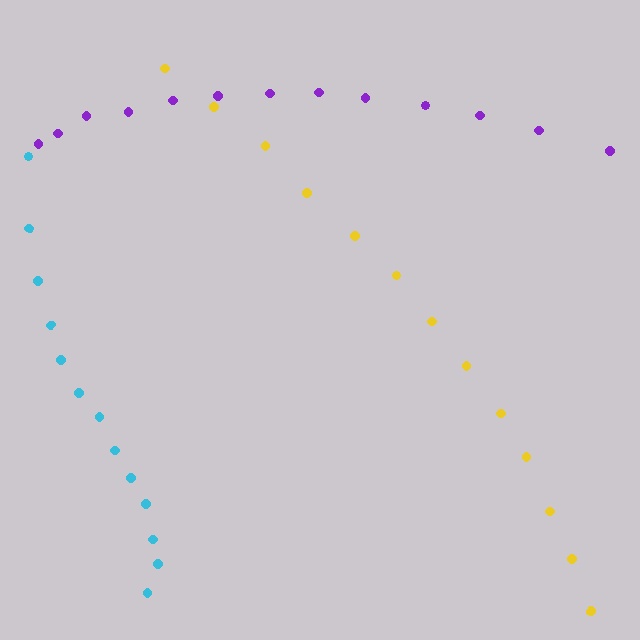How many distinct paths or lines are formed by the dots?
There are 3 distinct paths.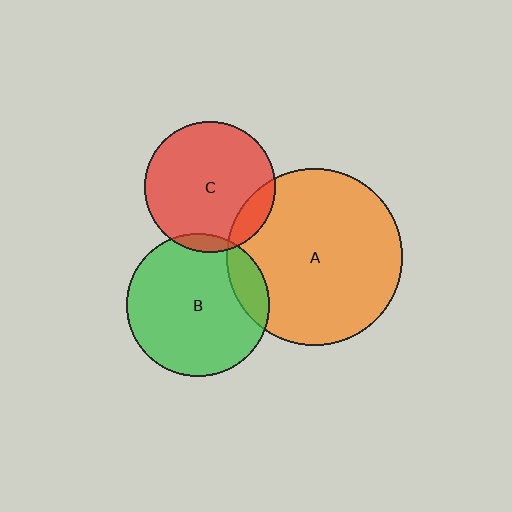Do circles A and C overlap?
Yes.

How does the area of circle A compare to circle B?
Approximately 1.5 times.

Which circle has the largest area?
Circle A (orange).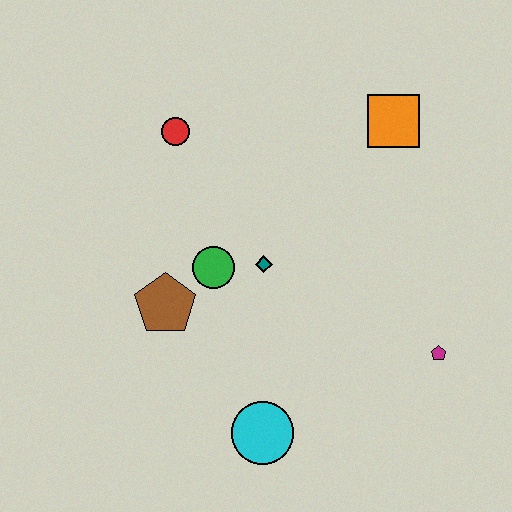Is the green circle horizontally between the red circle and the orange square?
Yes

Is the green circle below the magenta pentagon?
No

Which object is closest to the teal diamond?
The green circle is closest to the teal diamond.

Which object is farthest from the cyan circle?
The orange square is farthest from the cyan circle.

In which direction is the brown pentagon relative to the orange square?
The brown pentagon is to the left of the orange square.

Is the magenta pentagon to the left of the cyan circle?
No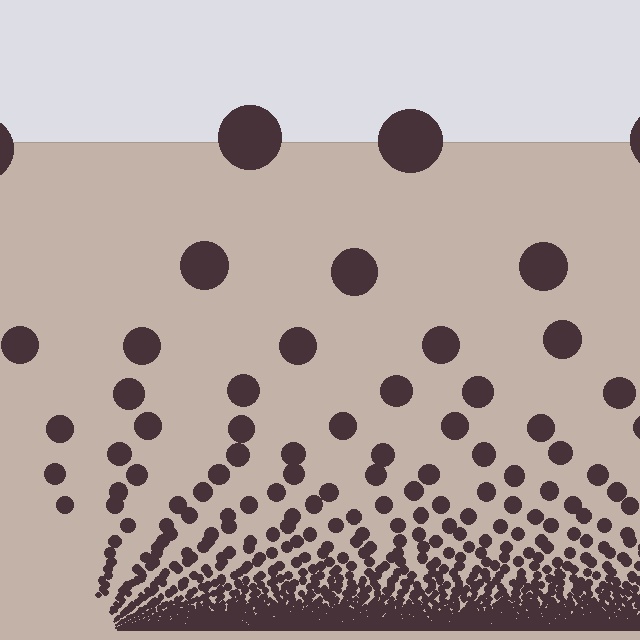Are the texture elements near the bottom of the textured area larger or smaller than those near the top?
Smaller. The gradient is inverted — elements near the bottom are smaller and denser.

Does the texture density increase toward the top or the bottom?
Density increases toward the bottom.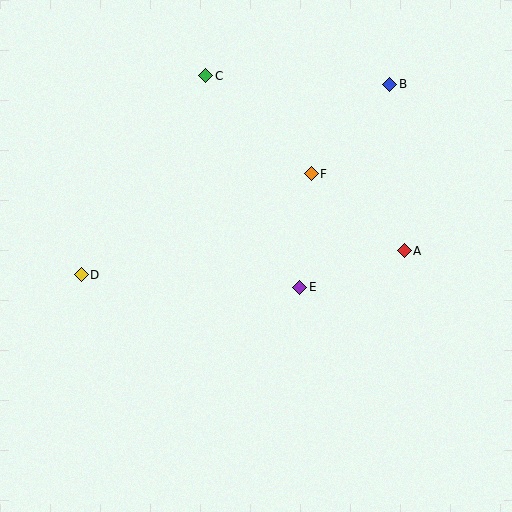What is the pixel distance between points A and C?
The distance between A and C is 264 pixels.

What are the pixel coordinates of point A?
Point A is at (404, 251).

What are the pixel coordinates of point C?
Point C is at (206, 76).